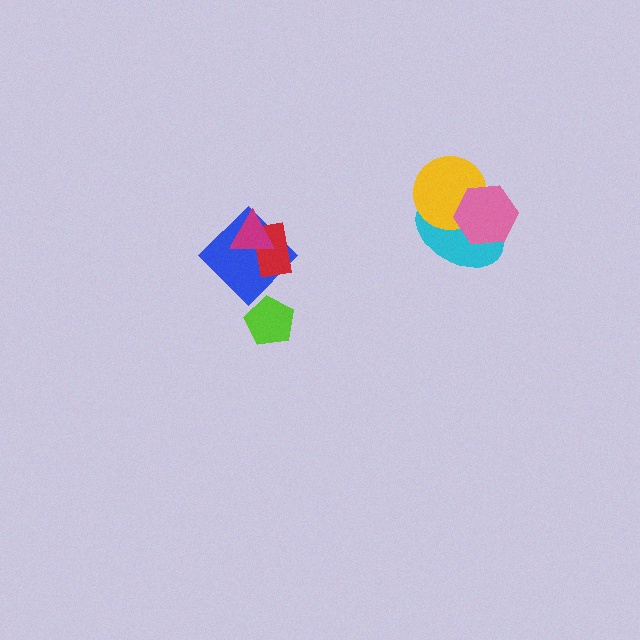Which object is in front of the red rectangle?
The magenta triangle is in front of the red rectangle.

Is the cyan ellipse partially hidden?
Yes, it is partially covered by another shape.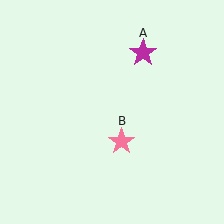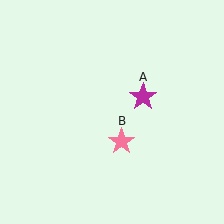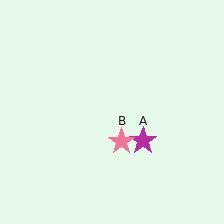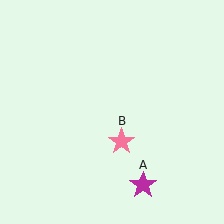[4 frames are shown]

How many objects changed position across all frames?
1 object changed position: magenta star (object A).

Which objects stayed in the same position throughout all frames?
Pink star (object B) remained stationary.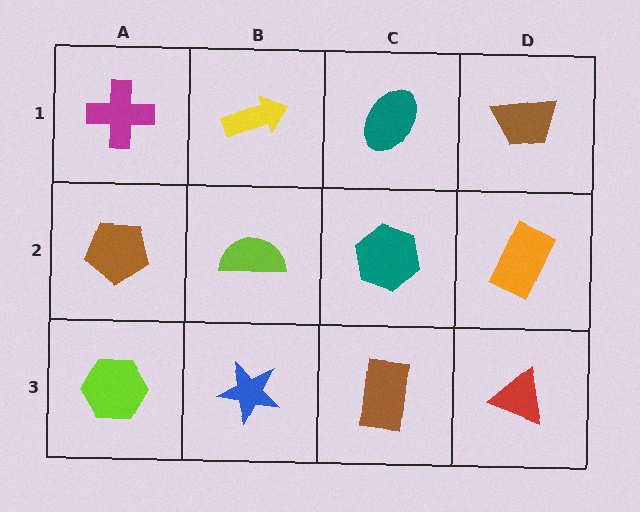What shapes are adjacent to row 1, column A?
A brown pentagon (row 2, column A), a yellow arrow (row 1, column B).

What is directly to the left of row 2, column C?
A lime semicircle.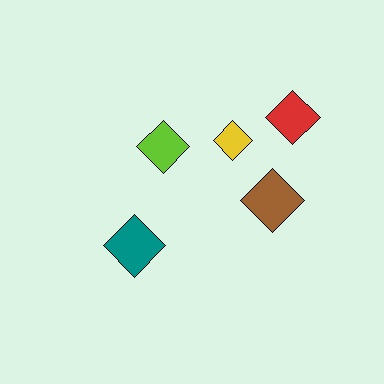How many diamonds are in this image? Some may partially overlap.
There are 5 diamonds.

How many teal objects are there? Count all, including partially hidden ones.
There is 1 teal object.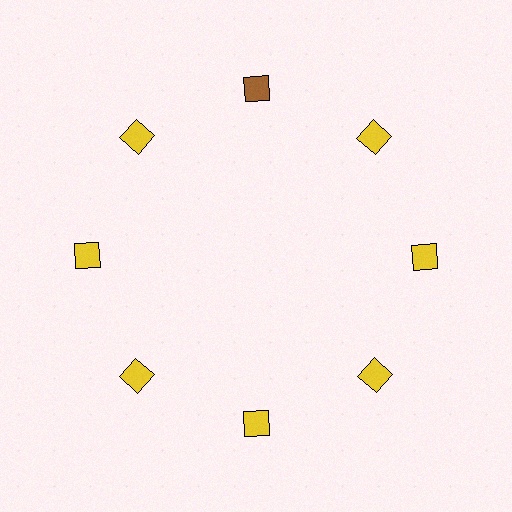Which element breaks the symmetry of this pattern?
The brown square at roughly the 12 o'clock position breaks the symmetry. All other shapes are yellow squares.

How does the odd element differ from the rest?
It has a different color: brown instead of yellow.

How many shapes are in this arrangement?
There are 8 shapes arranged in a ring pattern.